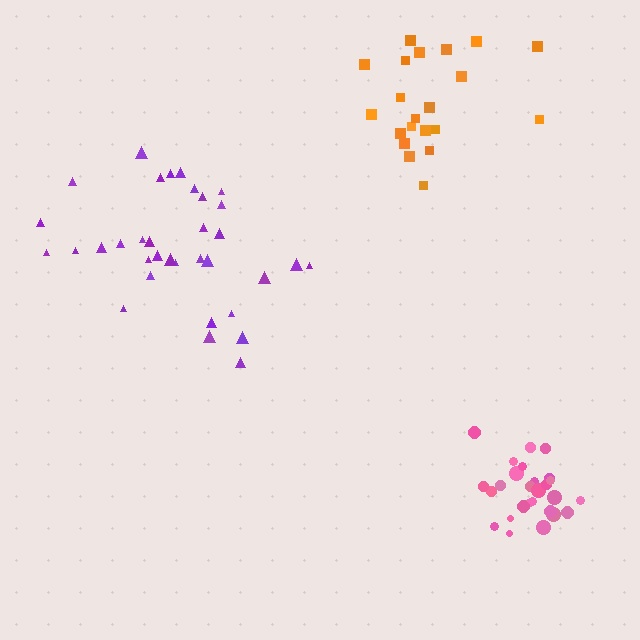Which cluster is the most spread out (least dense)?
Purple.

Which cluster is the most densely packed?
Pink.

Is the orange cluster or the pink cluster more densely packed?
Pink.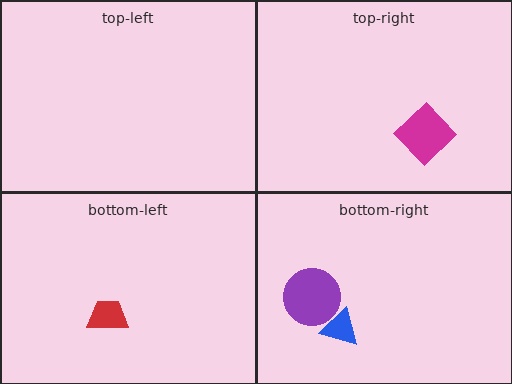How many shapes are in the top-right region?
1.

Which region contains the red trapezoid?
The bottom-left region.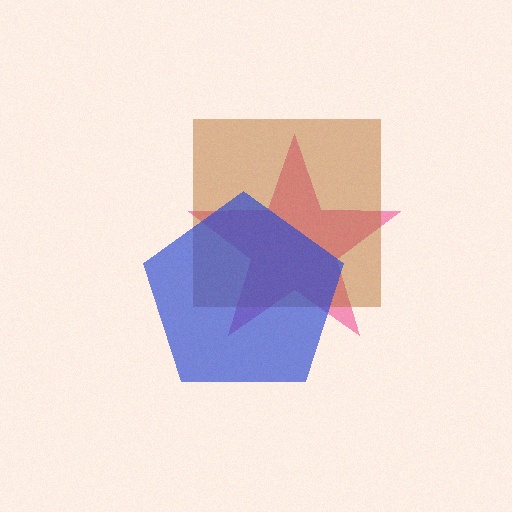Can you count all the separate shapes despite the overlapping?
Yes, there are 3 separate shapes.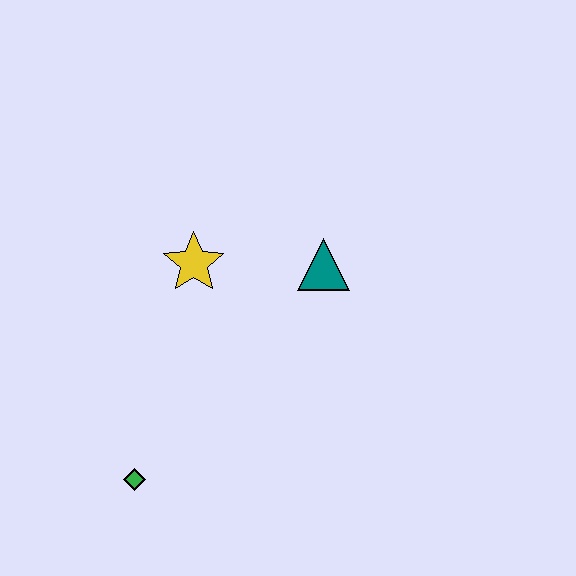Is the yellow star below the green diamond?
No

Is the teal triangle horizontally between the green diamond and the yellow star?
No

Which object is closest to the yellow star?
The teal triangle is closest to the yellow star.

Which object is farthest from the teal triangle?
The green diamond is farthest from the teal triangle.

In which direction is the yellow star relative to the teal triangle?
The yellow star is to the left of the teal triangle.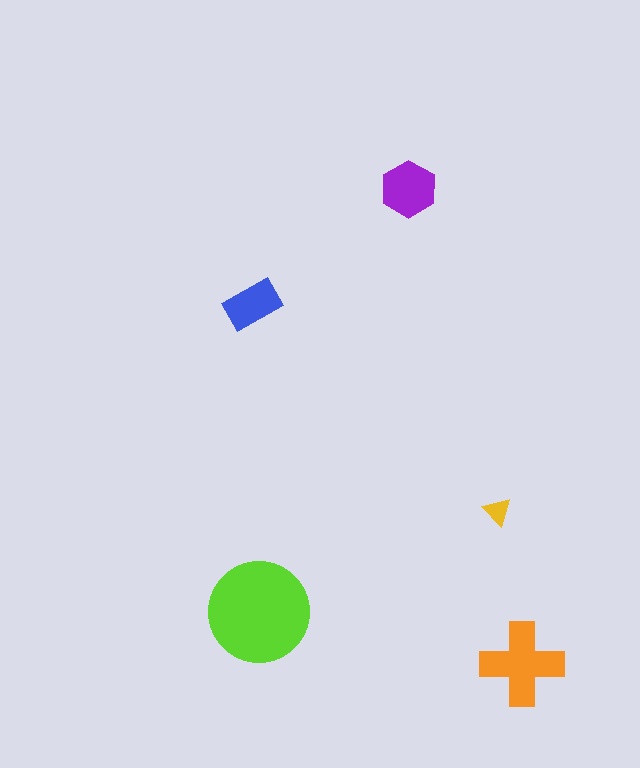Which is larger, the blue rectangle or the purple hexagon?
The purple hexagon.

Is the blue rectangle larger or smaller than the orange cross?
Smaller.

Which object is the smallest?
The yellow triangle.